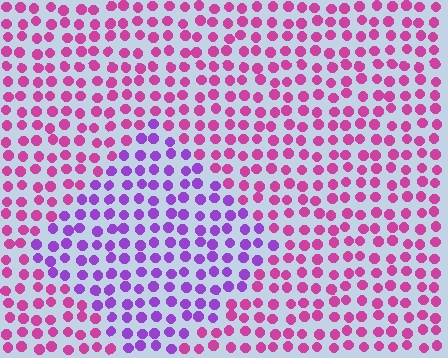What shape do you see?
I see a diamond.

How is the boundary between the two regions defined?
The boundary is defined purely by a slight shift in hue (about 43 degrees). Spacing, size, and orientation are identical on both sides.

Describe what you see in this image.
The image is filled with small magenta elements in a uniform arrangement. A diamond-shaped region is visible where the elements are tinted to a slightly different hue, forming a subtle color boundary.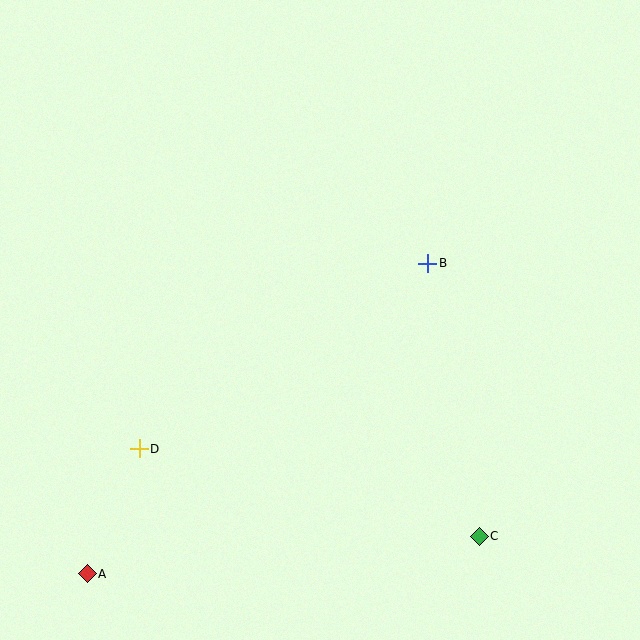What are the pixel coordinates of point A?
Point A is at (87, 574).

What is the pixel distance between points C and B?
The distance between C and B is 278 pixels.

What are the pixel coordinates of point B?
Point B is at (428, 263).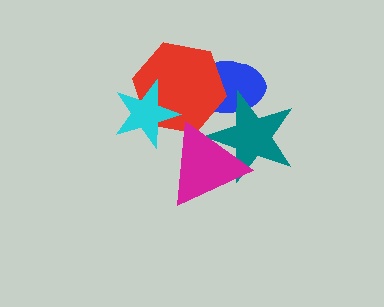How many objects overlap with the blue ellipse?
2 objects overlap with the blue ellipse.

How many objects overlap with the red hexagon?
3 objects overlap with the red hexagon.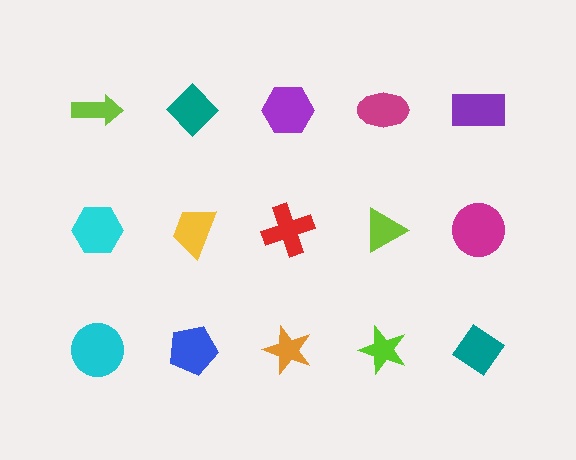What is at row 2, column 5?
A magenta circle.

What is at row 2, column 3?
A red cross.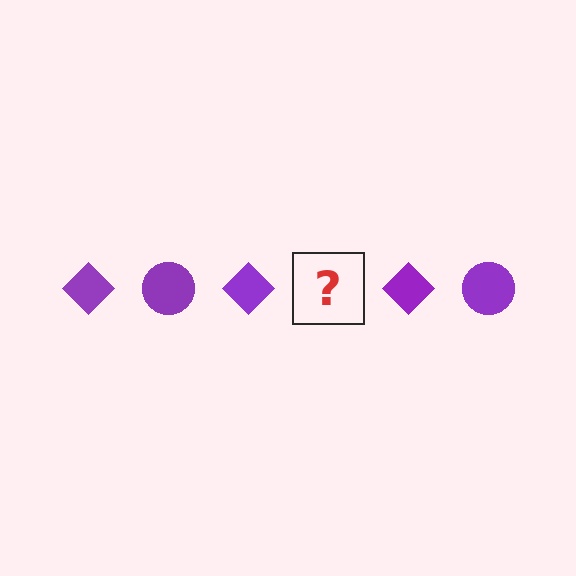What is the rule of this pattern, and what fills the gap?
The rule is that the pattern cycles through diamond, circle shapes in purple. The gap should be filled with a purple circle.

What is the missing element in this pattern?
The missing element is a purple circle.